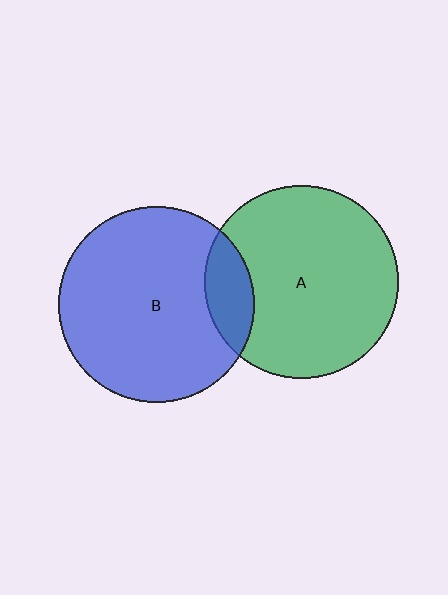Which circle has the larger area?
Circle B (blue).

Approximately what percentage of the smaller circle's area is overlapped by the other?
Approximately 15%.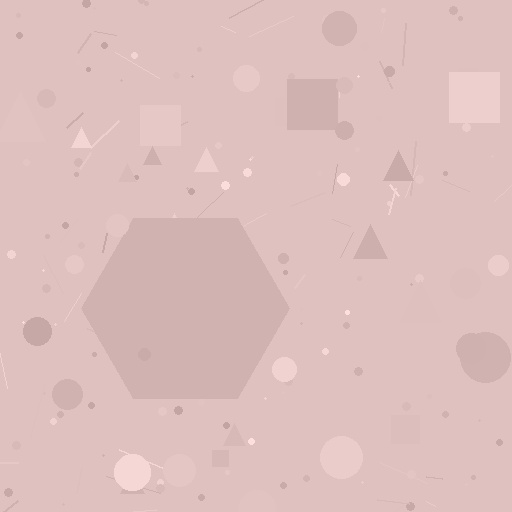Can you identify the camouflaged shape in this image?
The camouflaged shape is a hexagon.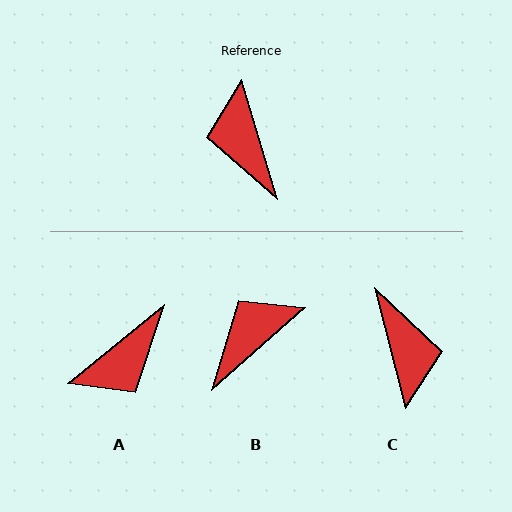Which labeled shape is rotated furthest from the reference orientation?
C, about 178 degrees away.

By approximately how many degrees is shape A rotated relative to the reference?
Approximately 113 degrees counter-clockwise.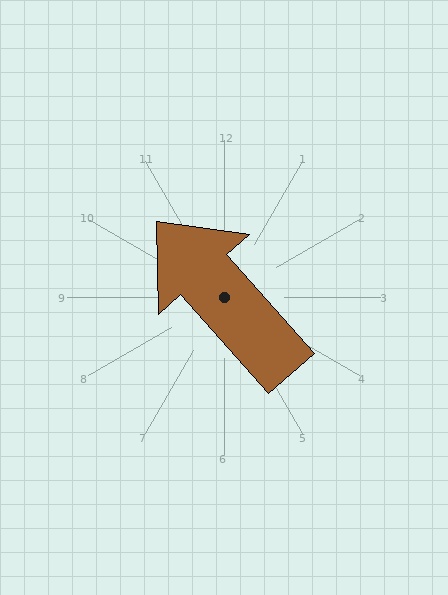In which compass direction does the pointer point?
Northwest.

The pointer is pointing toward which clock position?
Roughly 11 o'clock.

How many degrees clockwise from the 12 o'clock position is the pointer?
Approximately 319 degrees.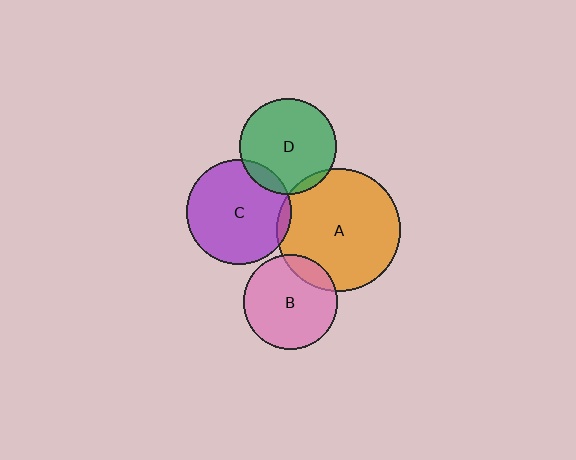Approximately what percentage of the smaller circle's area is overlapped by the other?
Approximately 10%.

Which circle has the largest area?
Circle A (orange).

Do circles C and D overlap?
Yes.